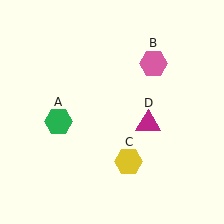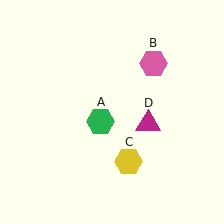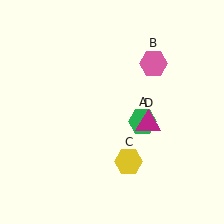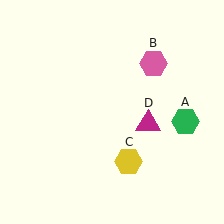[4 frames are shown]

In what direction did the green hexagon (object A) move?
The green hexagon (object A) moved right.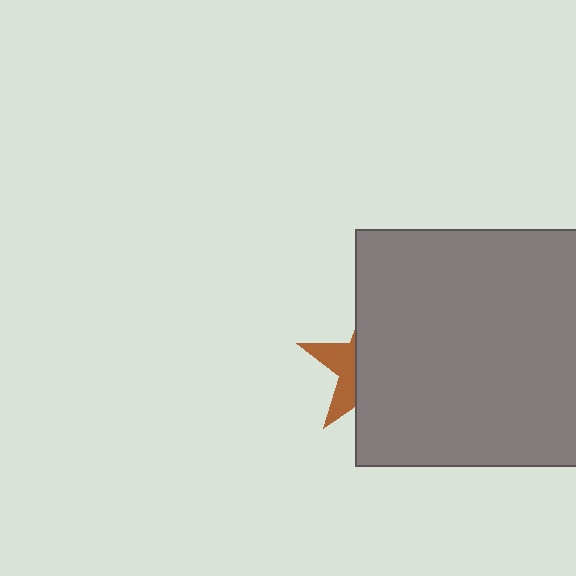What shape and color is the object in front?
The object in front is a gray square.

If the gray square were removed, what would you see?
You would see the complete brown star.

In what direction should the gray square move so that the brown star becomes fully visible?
The gray square should move right. That is the shortest direction to clear the overlap and leave the brown star fully visible.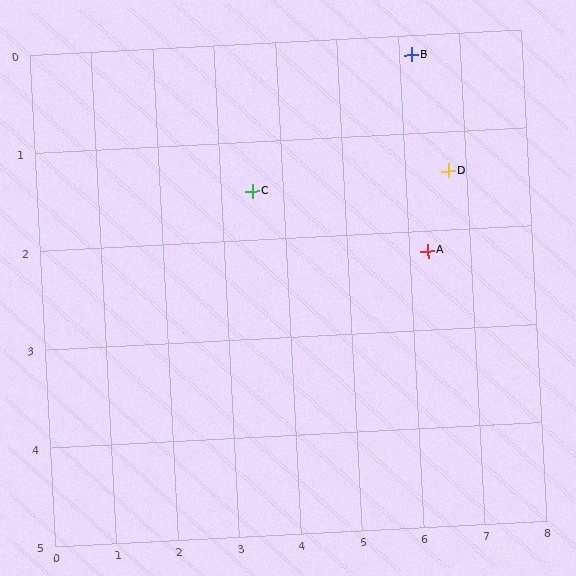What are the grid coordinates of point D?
Point D is at approximately (6.7, 1.4).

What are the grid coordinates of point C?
Point C is at approximately (3.5, 1.5).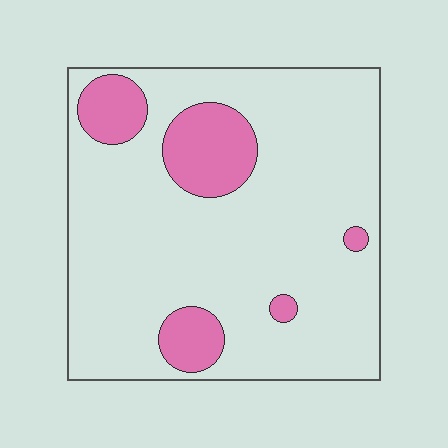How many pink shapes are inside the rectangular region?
5.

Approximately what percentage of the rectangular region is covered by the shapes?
Approximately 15%.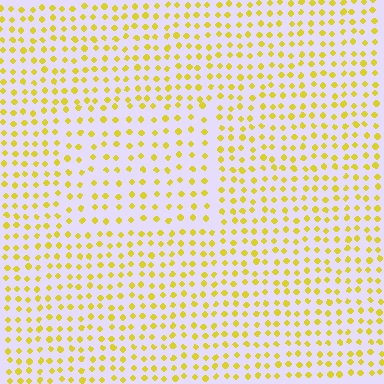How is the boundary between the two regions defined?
The boundary is defined by a change in element density (approximately 1.5x ratio). All elements are the same color, size, and shape.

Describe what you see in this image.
The image contains small yellow elements arranged at two different densities. A rectangle-shaped region is visible where the elements are less densely packed than the surrounding area.